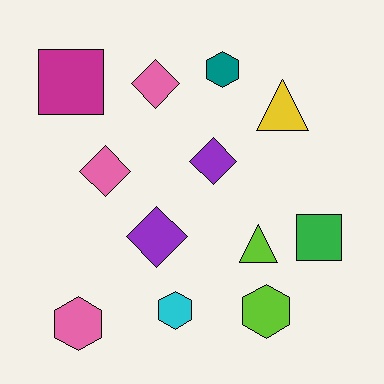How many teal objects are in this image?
There is 1 teal object.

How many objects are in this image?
There are 12 objects.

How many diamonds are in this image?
There are 4 diamonds.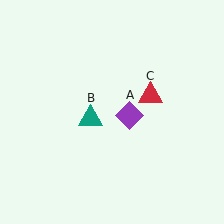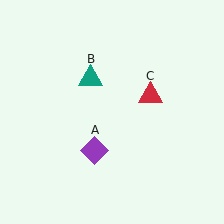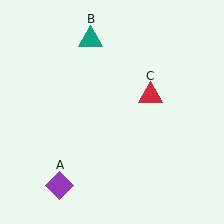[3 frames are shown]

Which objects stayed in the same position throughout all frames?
Red triangle (object C) remained stationary.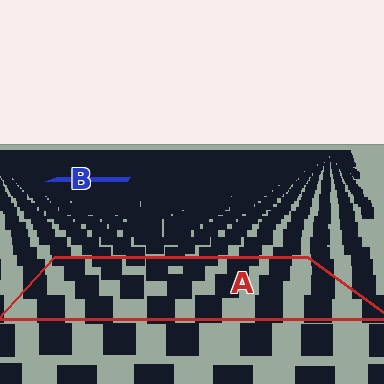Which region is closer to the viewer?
Region A is closer. The texture elements there are larger and more spread out.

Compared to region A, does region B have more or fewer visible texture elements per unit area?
Region B has more texture elements per unit area — they are packed more densely because it is farther away.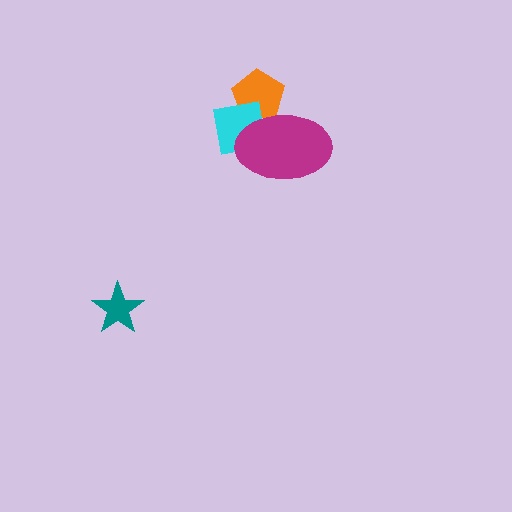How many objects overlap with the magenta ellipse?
2 objects overlap with the magenta ellipse.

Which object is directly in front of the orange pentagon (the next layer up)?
The cyan square is directly in front of the orange pentagon.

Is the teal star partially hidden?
No, no other shape covers it.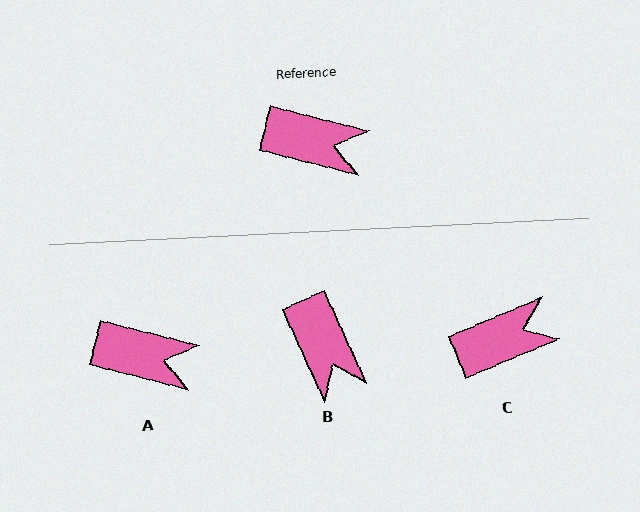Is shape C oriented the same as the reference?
No, it is off by about 37 degrees.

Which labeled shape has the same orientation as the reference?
A.